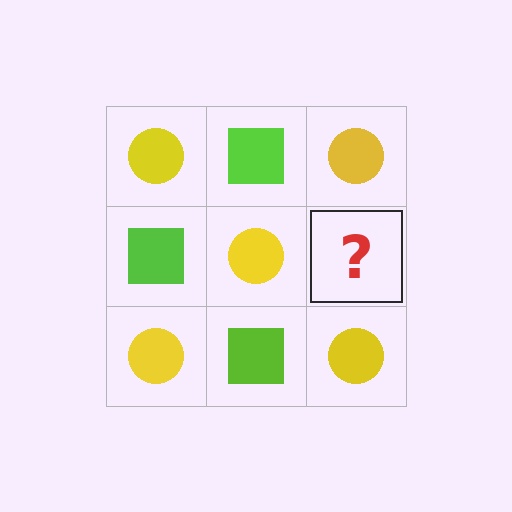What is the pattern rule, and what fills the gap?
The rule is that it alternates yellow circle and lime square in a checkerboard pattern. The gap should be filled with a lime square.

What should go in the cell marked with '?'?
The missing cell should contain a lime square.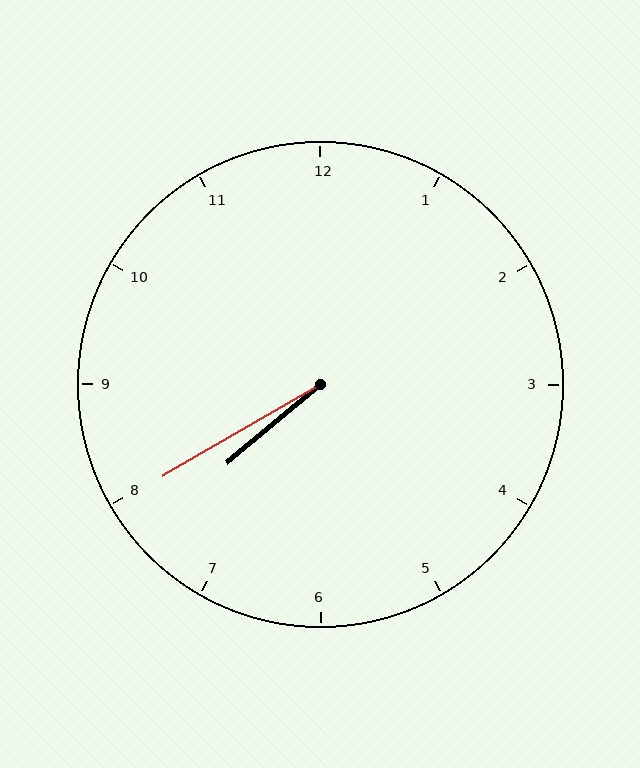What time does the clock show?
7:40.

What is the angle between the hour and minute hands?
Approximately 10 degrees.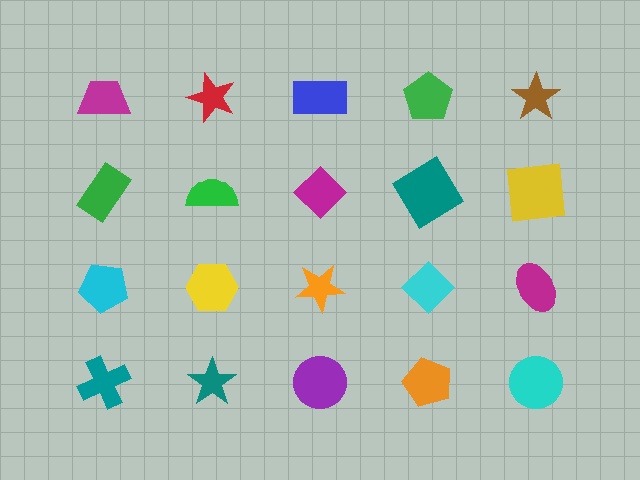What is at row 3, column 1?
A cyan pentagon.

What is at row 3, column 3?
An orange star.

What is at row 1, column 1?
A magenta trapezoid.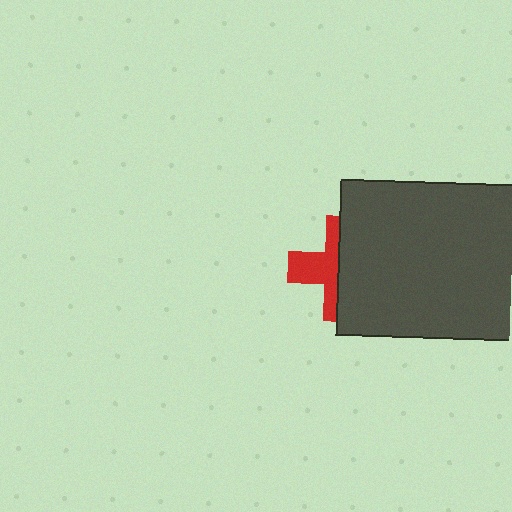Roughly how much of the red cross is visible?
A small part of it is visible (roughly 43%).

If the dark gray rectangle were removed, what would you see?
You would see the complete red cross.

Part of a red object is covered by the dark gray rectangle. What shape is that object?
It is a cross.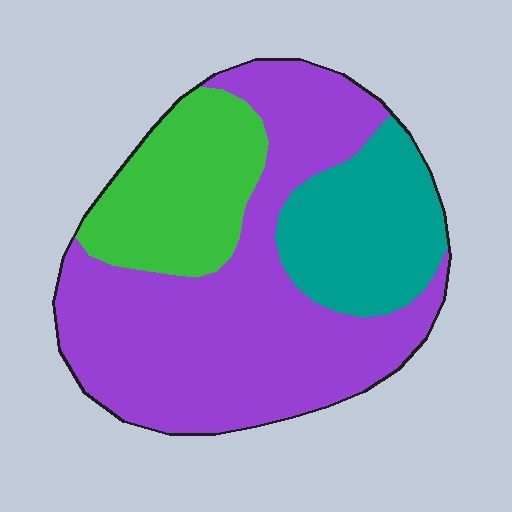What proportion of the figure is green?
Green covers around 20% of the figure.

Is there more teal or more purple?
Purple.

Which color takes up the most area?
Purple, at roughly 60%.